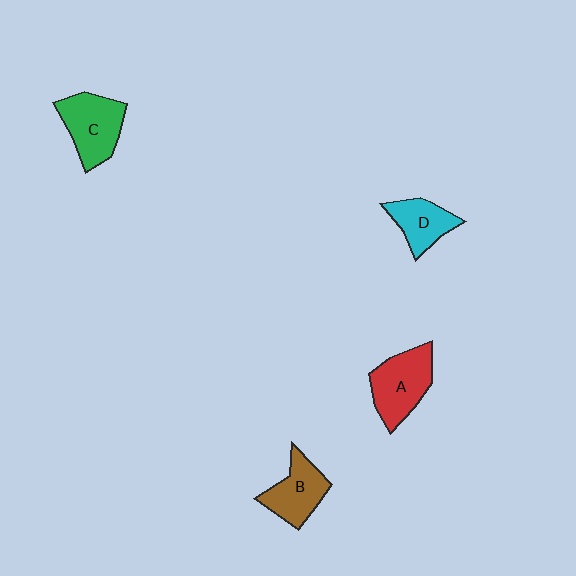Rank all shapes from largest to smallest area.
From largest to smallest: A (red), C (green), B (brown), D (cyan).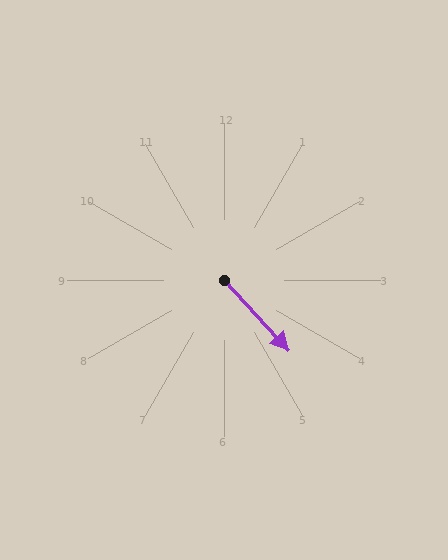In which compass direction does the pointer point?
Southeast.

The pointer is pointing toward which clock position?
Roughly 5 o'clock.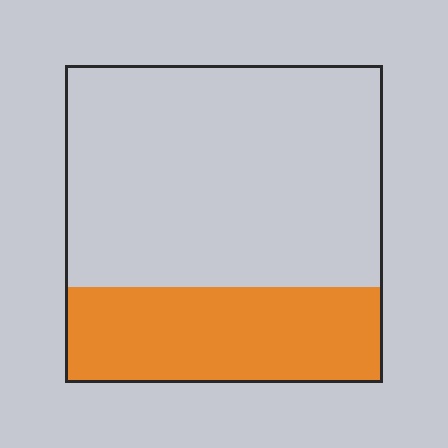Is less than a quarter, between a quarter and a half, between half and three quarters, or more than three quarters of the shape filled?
Between a quarter and a half.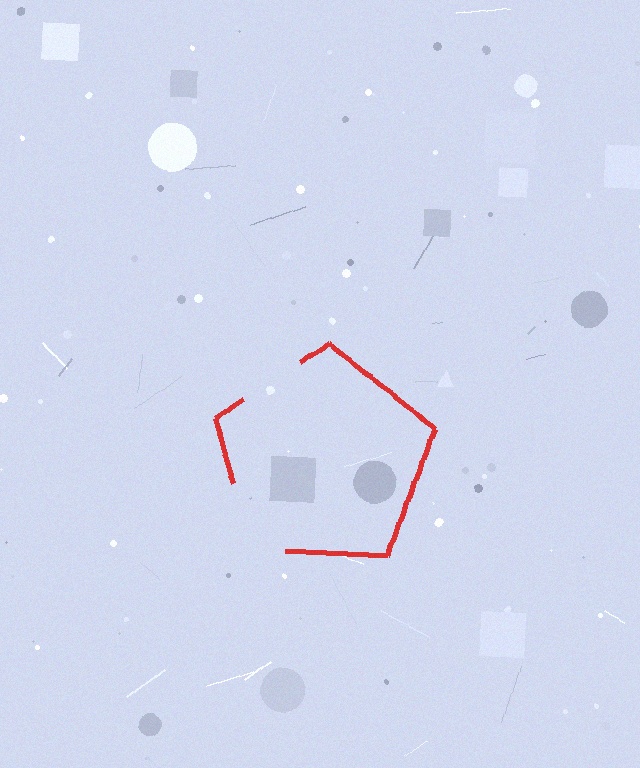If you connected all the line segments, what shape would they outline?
They would outline a pentagon.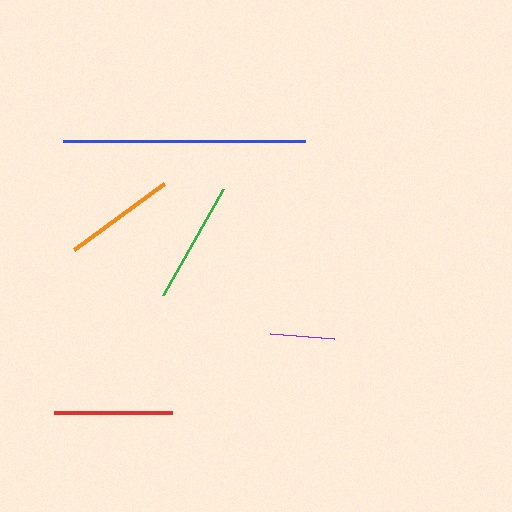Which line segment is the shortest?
The purple line is the shortest at approximately 64 pixels.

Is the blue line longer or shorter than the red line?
The blue line is longer than the red line.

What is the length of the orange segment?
The orange segment is approximately 112 pixels long.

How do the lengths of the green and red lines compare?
The green and red lines are approximately the same length.